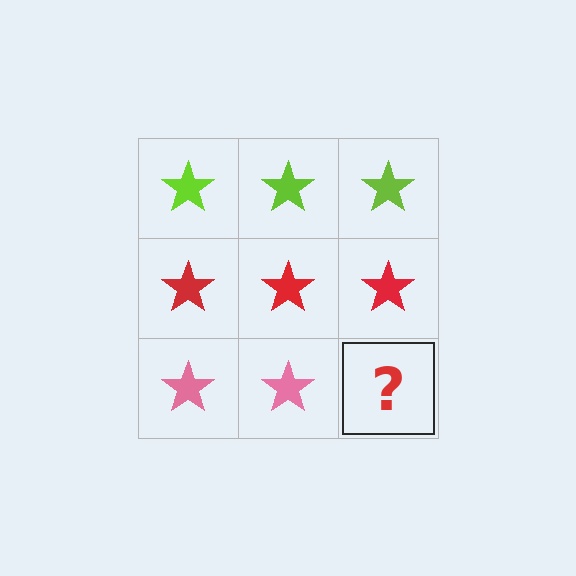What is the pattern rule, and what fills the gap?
The rule is that each row has a consistent color. The gap should be filled with a pink star.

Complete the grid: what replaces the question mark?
The question mark should be replaced with a pink star.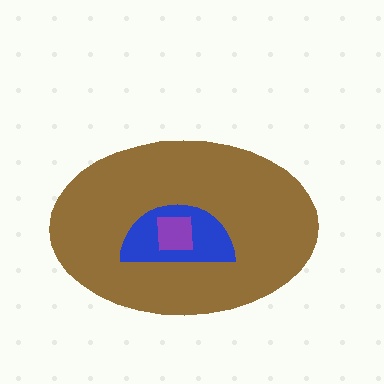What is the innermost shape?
The purple square.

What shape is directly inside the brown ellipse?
The blue semicircle.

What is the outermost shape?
The brown ellipse.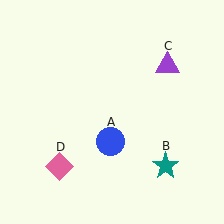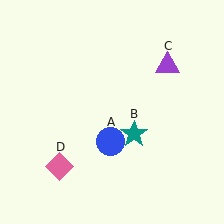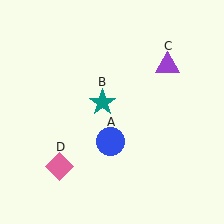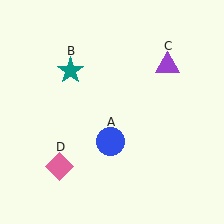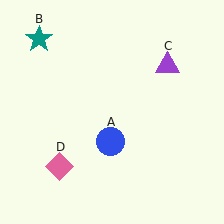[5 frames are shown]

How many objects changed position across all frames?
1 object changed position: teal star (object B).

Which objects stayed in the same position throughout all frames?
Blue circle (object A) and purple triangle (object C) and pink diamond (object D) remained stationary.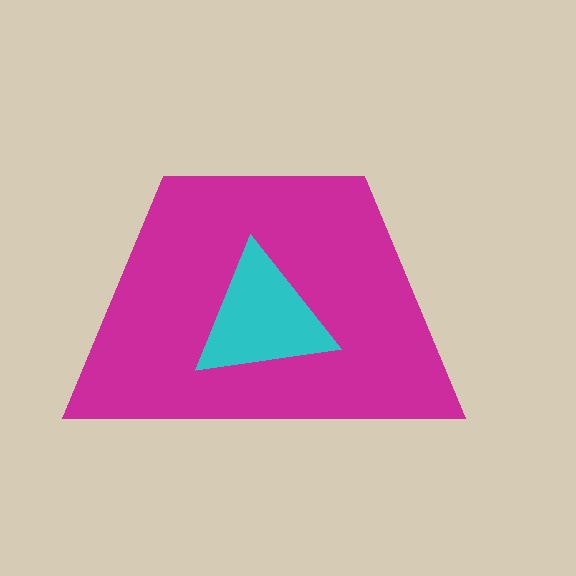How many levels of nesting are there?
2.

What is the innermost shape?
The cyan triangle.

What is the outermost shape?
The magenta trapezoid.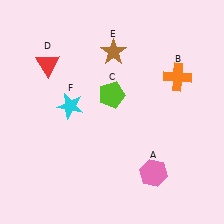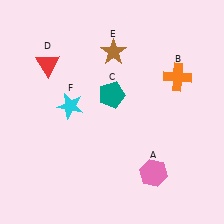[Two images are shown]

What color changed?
The pentagon (C) changed from lime in Image 1 to teal in Image 2.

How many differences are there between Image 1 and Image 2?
There is 1 difference between the two images.